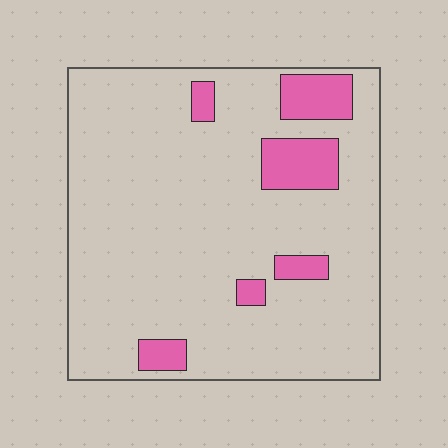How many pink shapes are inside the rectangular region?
6.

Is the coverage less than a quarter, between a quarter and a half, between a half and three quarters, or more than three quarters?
Less than a quarter.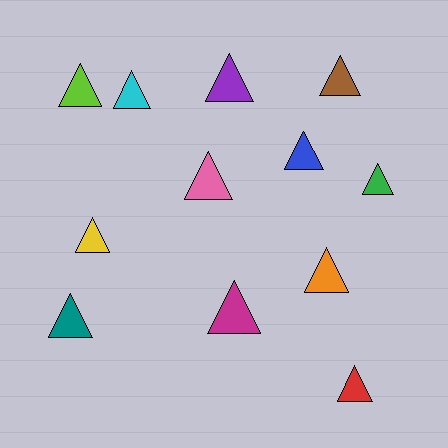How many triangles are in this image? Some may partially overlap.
There are 12 triangles.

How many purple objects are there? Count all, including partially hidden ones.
There is 1 purple object.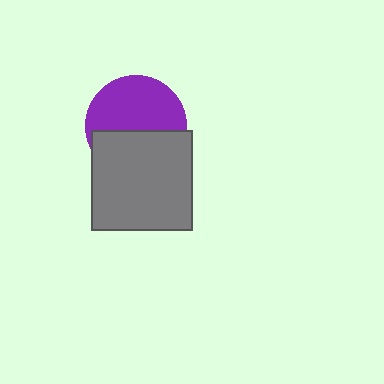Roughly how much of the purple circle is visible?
About half of it is visible (roughly 55%).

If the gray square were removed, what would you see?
You would see the complete purple circle.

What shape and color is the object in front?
The object in front is a gray square.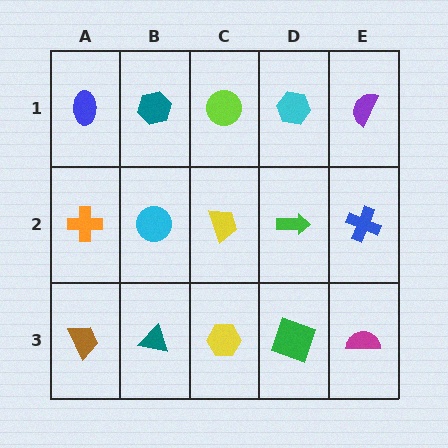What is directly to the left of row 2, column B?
An orange cross.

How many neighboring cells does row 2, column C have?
4.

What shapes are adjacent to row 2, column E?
A purple semicircle (row 1, column E), a magenta semicircle (row 3, column E), a green arrow (row 2, column D).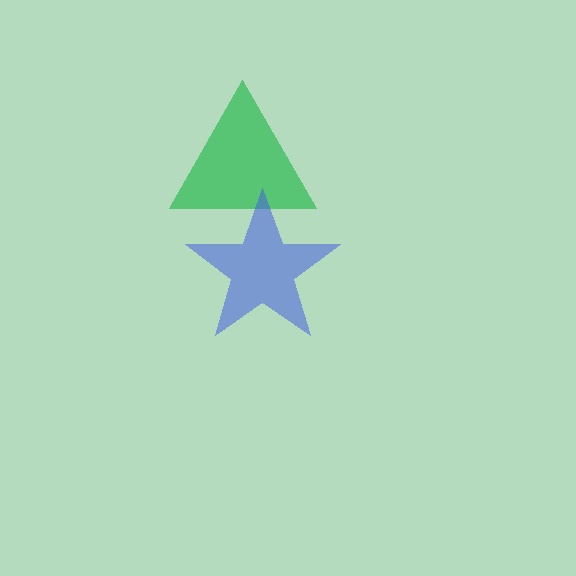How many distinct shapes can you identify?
There are 2 distinct shapes: a green triangle, a blue star.